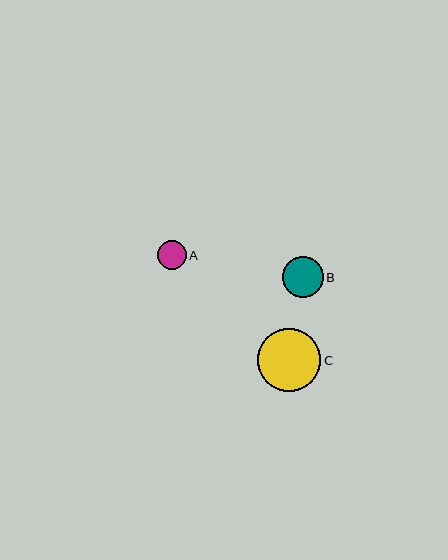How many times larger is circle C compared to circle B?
Circle C is approximately 1.5 times the size of circle B.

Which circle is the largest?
Circle C is the largest with a size of approximately 63 pixels.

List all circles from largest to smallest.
From largest to smallest: C, B, A.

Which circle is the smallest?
Circle A is the smallest with a size of approximately 29 pixels.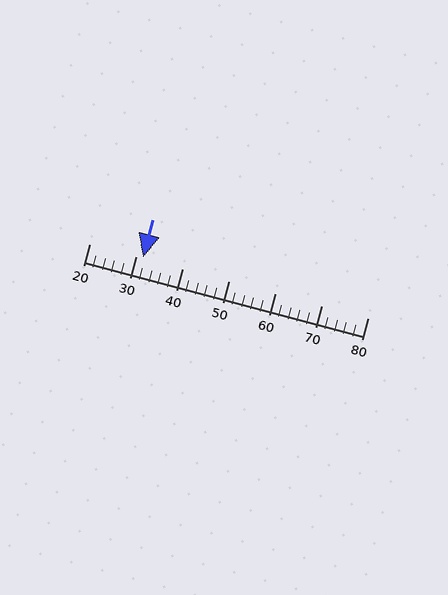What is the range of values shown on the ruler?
The ruler shows values from 20 to 80.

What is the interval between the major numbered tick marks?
The major tick marks are spaced 10 units apart.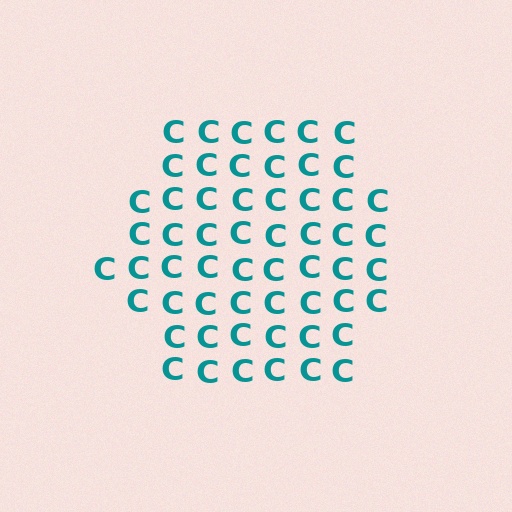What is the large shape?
The large shape is a hexagon.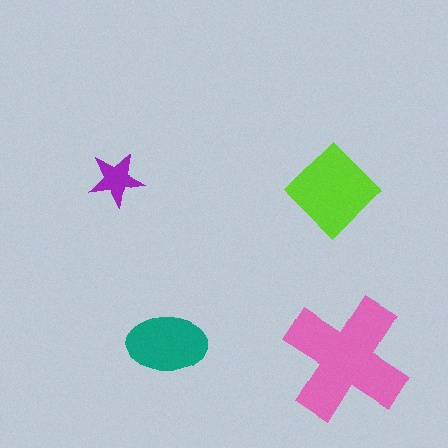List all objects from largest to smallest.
The pink cross, the lime diamond, the teal ellipse, the purple star.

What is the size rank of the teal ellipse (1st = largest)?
3rd.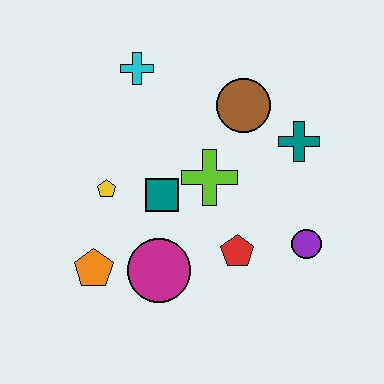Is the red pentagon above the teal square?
No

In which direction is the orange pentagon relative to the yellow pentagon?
The orange pentagon is below the yellow pentagon.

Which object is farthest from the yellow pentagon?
The purple circle is farthest from the yellow pentagon.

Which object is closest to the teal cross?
The brown circle is closest to the teal cross.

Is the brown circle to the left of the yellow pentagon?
No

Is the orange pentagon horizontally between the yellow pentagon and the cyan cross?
No